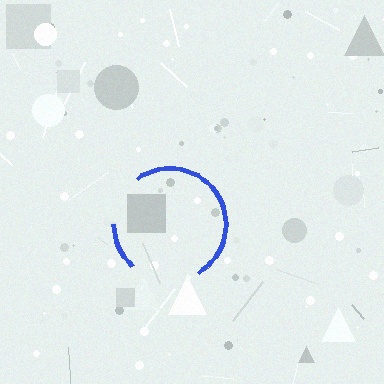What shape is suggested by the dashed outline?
The dashed outline suggests a circle.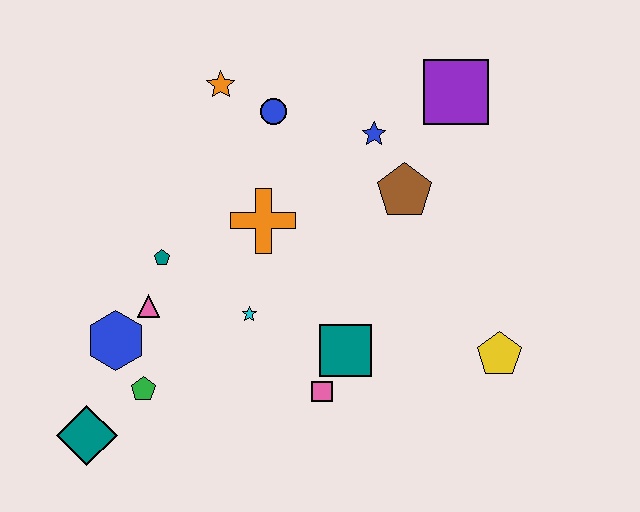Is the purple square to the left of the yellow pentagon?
Yes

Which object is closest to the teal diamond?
The green pentagon is closest to the teal diamond.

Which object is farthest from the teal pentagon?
The yellow pentagon is farthest from the teal pentagon.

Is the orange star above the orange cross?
Yes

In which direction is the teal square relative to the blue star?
The teal square is below the blue star.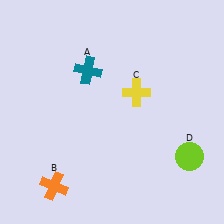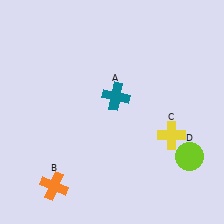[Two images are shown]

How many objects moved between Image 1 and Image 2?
2 objects moved between the two images.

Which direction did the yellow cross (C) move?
The yellow cross (C) moved down.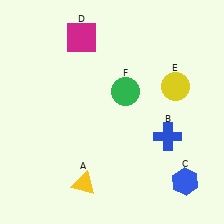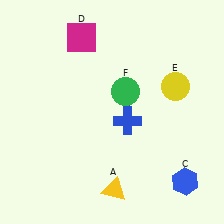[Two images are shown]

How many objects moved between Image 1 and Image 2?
2 objects moved between the two images.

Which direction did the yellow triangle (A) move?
The yellow triangle (A) moved right.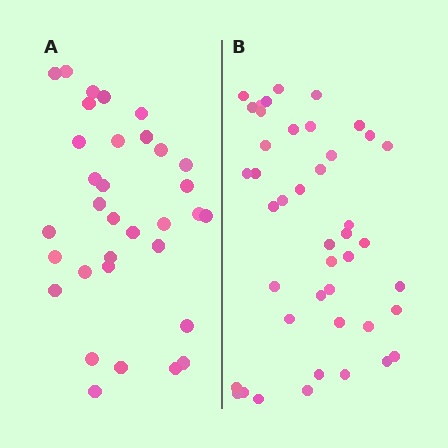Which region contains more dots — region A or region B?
Region B (the right region) has more dots.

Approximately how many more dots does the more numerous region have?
Region B has roughly 10 or so more dots than region A.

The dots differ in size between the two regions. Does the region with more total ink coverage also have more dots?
No. Region A has more total ink coverage because its dots are larger, but region B actually contains more individual dots. Total area can be misleading — the number of items is what matters here.